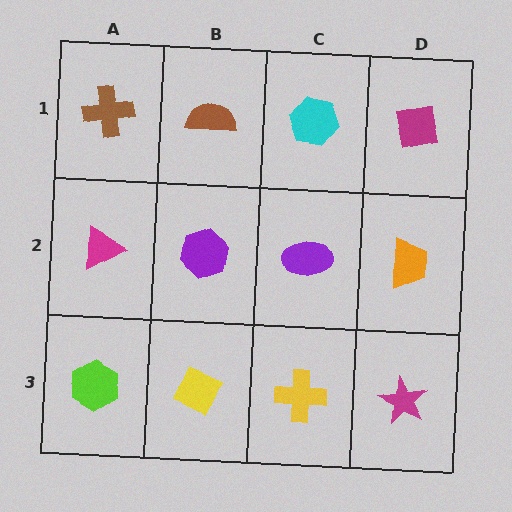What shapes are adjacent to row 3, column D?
An orange trapezoid (row 2, column D), a yellow cross (row 3, column C).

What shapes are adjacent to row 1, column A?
A magenta triangle (row 2, column A), a brown semicircle (row 1, column B).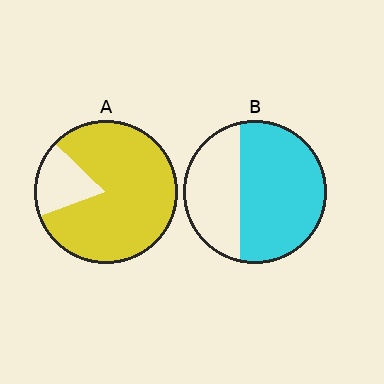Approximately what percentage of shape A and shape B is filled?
A is approximately 80% and B is approximately 65%.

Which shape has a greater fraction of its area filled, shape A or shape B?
Shape A.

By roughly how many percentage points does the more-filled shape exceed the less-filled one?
By roughly 20 percentage points (A over B).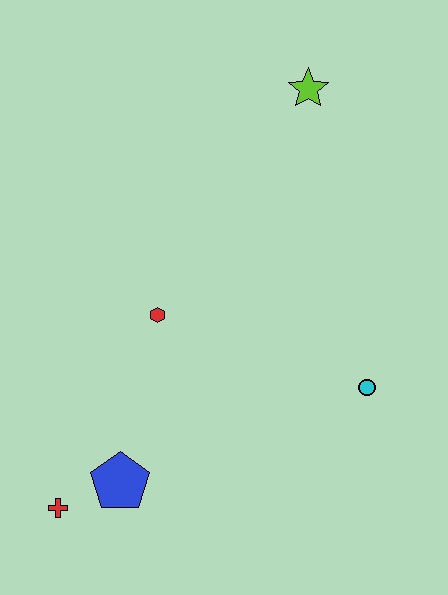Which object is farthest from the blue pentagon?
The lime star is farthest from the blue pentagon.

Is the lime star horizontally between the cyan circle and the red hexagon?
Yes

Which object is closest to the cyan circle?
The red hexagon is closest to the cyan circle.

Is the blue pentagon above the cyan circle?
No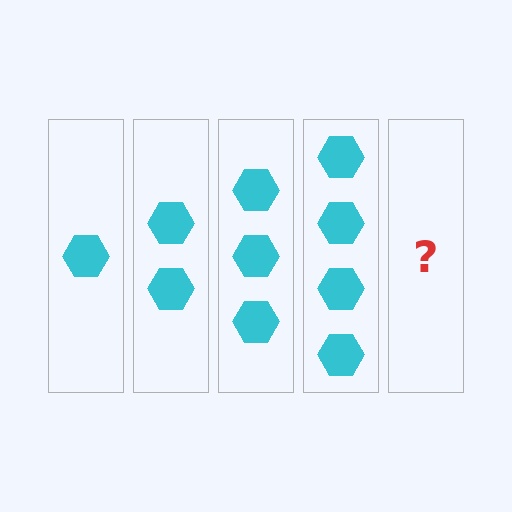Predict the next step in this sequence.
The next step is 5 hexagons.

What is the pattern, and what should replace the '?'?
The pattern is that each step adds one more hexagon. The '?' should be 5 hexagons.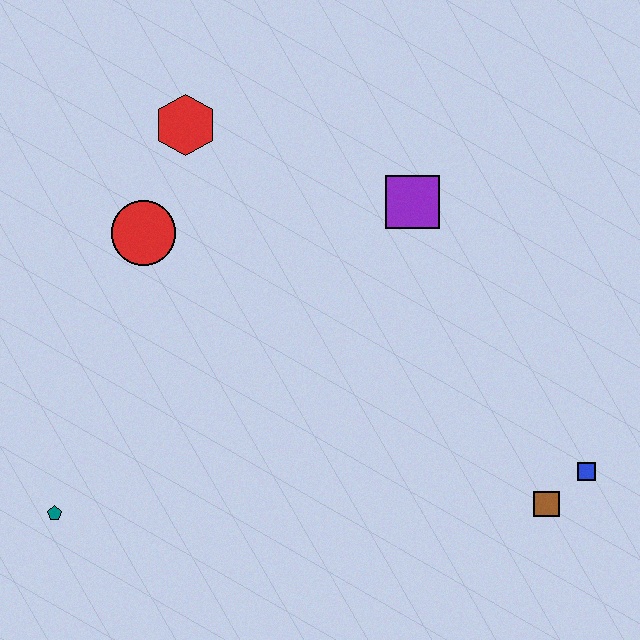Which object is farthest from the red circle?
The blue square is farthest from the red circle.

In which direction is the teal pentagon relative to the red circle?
The teal pentagon is below the red circle.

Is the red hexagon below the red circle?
No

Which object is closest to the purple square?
The red hexagon is closest to the purple square.